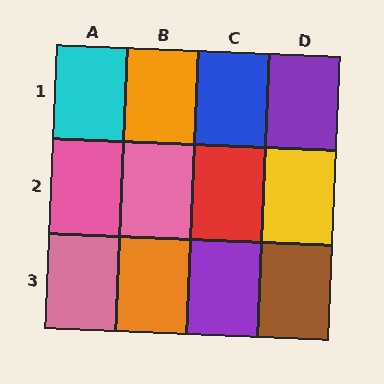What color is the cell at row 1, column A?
Cyan.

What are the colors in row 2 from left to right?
Pink, pink, red, yellow.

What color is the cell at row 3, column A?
Pink.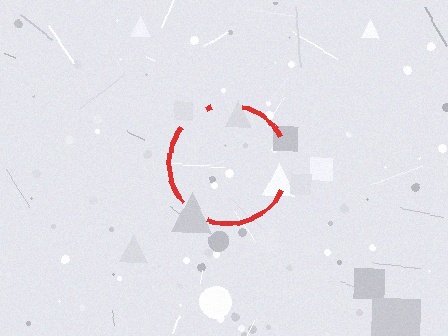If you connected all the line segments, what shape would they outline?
They would outline a circle.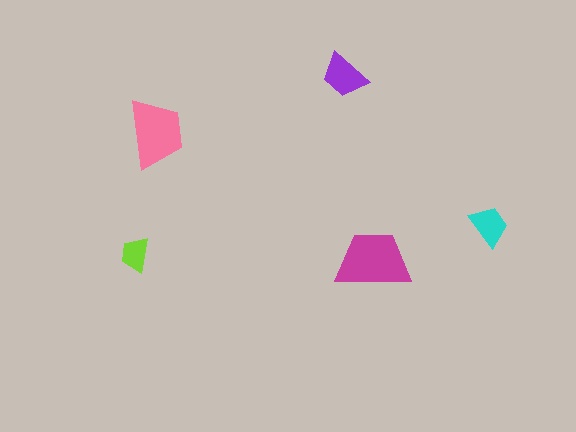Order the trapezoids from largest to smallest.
the magenta one, the pink one, the purple one, the cyan one, the lime one.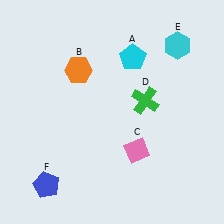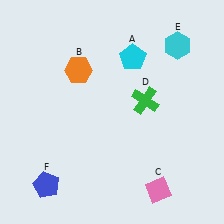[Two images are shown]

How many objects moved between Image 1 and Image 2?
1 object moved between the two images.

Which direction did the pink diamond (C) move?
The pink diamond (C) moved down.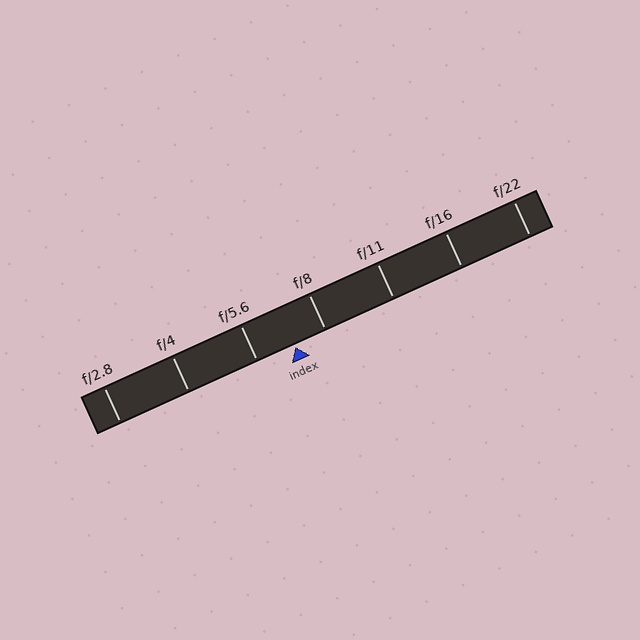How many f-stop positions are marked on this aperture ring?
There are 7 f-stop positions marked.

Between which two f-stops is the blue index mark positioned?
The index mark is between f/5.6 and f/8.